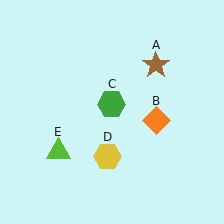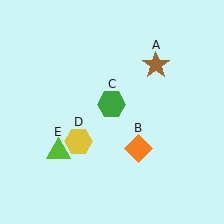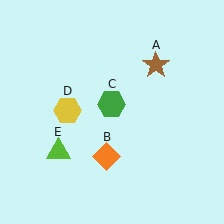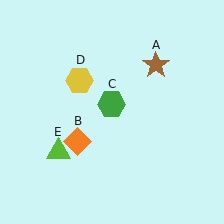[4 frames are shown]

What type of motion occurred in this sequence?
The orange diamond (object B), yellow hexagon (object D) rotated clockwise around the center of the scene.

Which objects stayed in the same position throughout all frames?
Brown star (object A) and green hexagon (object C) and lime triangle (object E) remained stationary.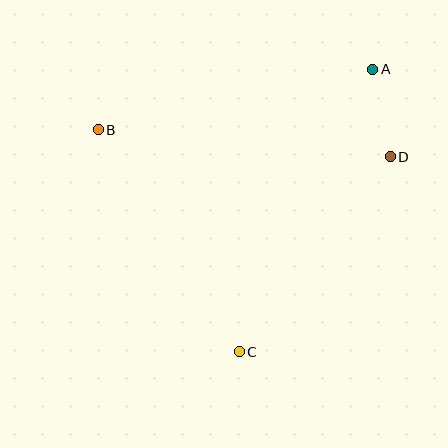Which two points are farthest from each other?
Points A and C are farthest from each other.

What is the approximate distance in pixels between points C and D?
The distance between C and D is approximately 247 pixels.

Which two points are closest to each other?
Points A and D are closest to each other.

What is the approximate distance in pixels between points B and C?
The distance between B and C is approximately 263 pixels.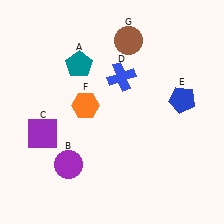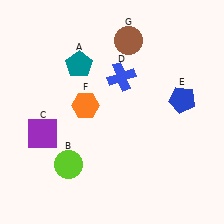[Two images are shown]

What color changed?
The circle (B) changed from purple in Image 1 to lime in Image 2.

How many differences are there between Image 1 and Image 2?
There is 1 difference between the two images.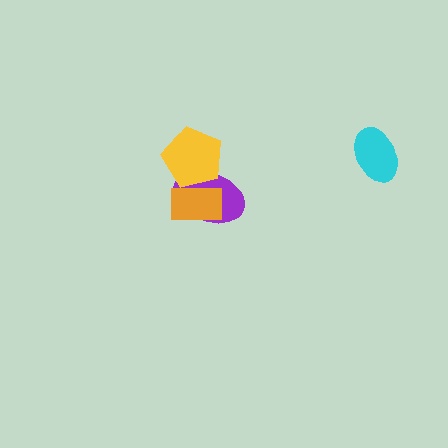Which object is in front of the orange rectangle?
The yellow pentagon is in front of the orange rectangle.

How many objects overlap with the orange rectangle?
2 objects overlap with the orange rectangle.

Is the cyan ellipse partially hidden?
No, no other shape covers it.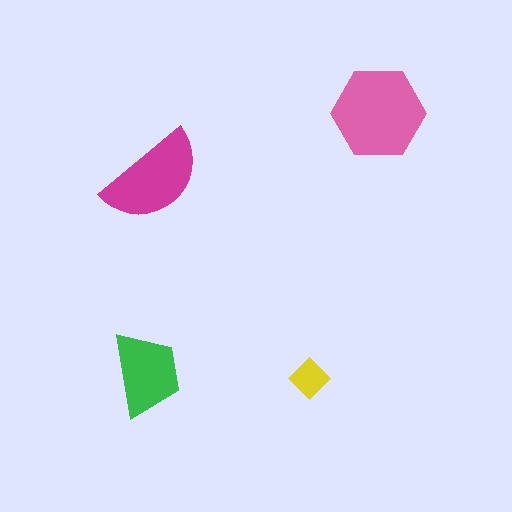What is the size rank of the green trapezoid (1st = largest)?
3rd.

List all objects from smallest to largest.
The yellow diamond, the green trapezoid, the magenta semicircle, the pink hexagon.